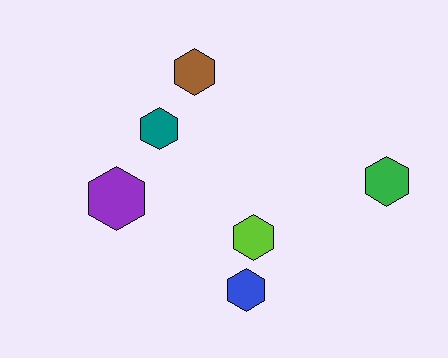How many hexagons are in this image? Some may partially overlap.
There are 6 hexagons.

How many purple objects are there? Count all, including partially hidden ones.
There is 1 purple object.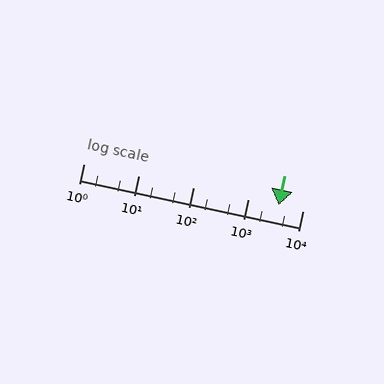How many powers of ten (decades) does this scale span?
The scale spans 4 decades, from 1 to 10000.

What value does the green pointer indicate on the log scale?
The pointer indicates approximately 3600.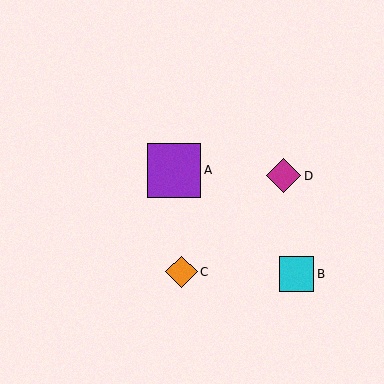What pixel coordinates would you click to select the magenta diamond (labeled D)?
Click at (284, 176) to select the magenta diamond D.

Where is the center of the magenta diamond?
The center of the magenta diamond is at (284, 176).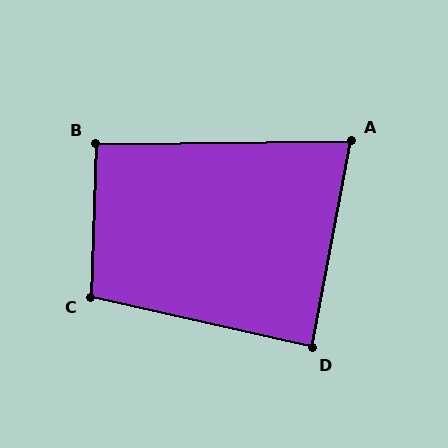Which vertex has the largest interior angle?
C, at approximately 101 degrees.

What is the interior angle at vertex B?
Approximately 92 degrees (approximately right).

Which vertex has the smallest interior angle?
A, at approximately 79 degrees.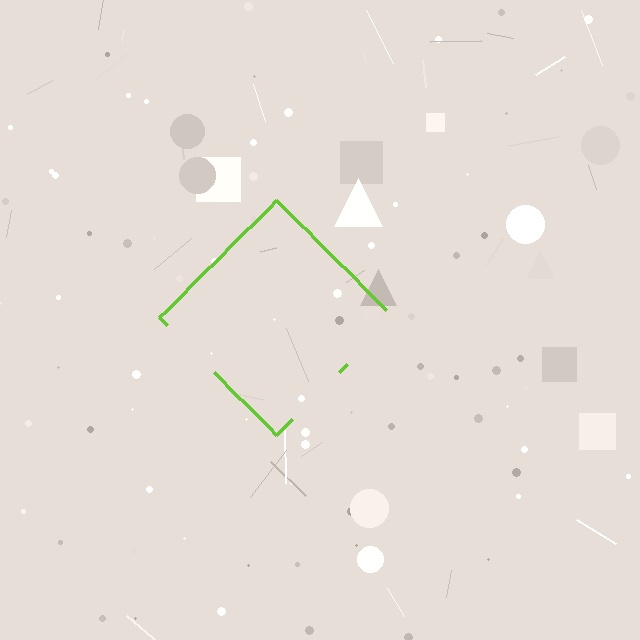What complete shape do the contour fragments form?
The contour fragments form a diamond.